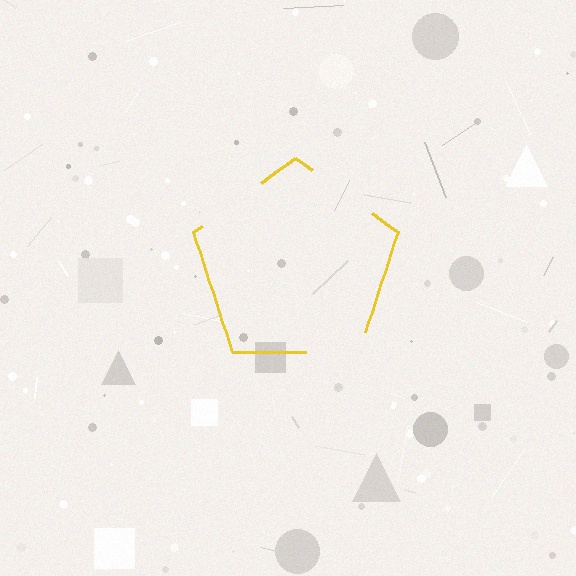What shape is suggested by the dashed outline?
The dashed outline suggests a pentagon.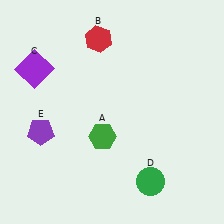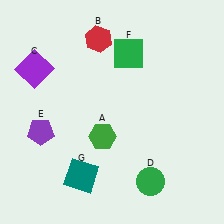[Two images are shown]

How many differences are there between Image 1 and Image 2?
There are 2 differences between the two images.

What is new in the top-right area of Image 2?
A green square (F) was added in the top-right area of Image 2.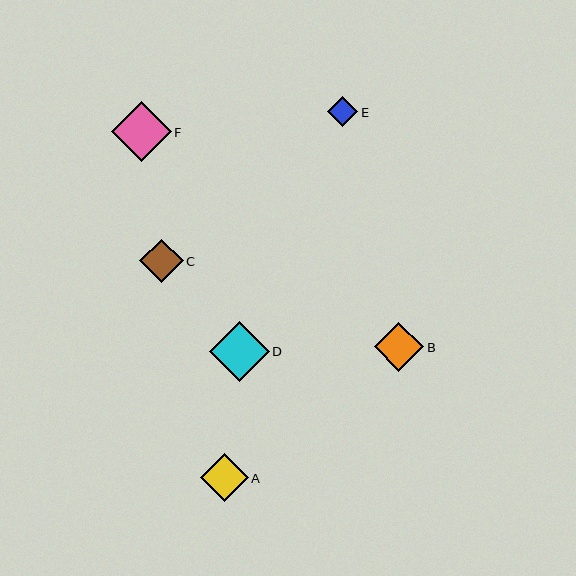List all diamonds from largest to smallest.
From largest to smallest: F, D, B, A, C, E.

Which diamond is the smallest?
Diamond E is the smallest with a size of approximately 30 pixels.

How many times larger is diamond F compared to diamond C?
Diamond F is approximately 1.4 times the size of diamond C.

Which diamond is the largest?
Diamond F is the largest with a size of approximately 60 pixels.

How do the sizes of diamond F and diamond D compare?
Diamond F and diamond D are approximately the same size.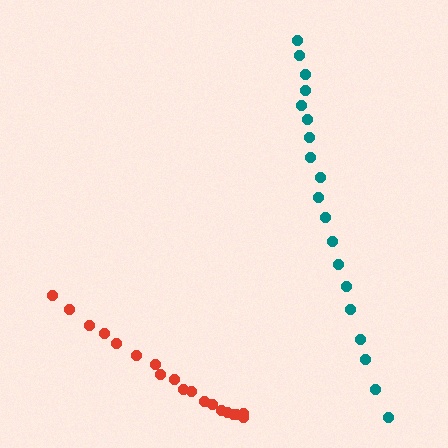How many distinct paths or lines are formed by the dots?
There are 2 distinct paths.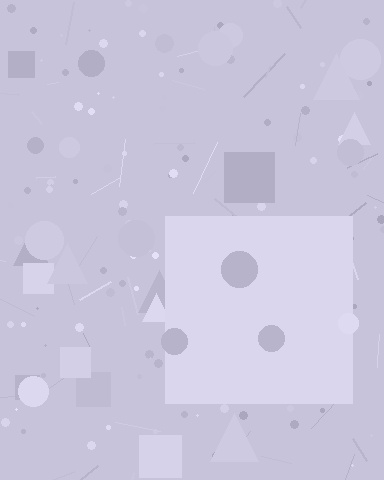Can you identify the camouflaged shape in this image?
The camouflaged shape is a square.